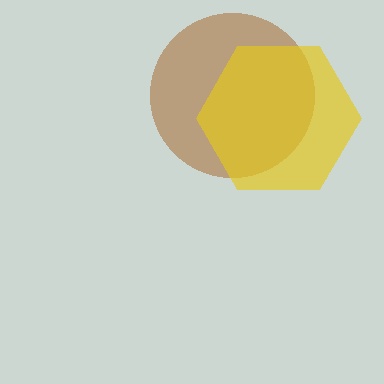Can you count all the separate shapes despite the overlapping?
Yes, there are 2 separate shapes.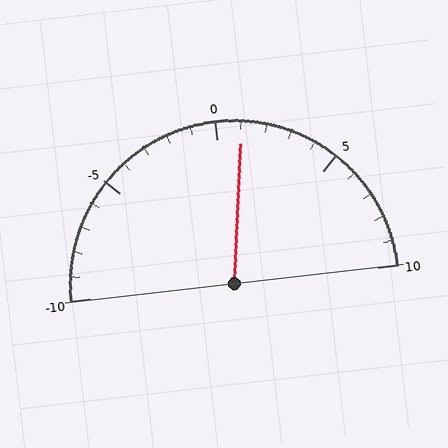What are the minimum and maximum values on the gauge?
The gauge ranges from -10 to 10.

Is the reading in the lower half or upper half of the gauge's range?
The reading is in the upper half of the range (-10 to 10).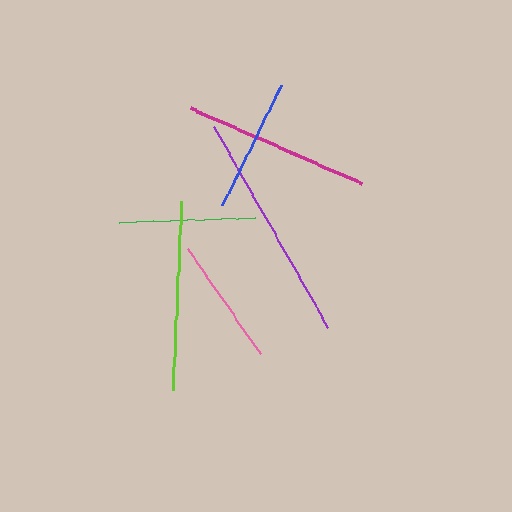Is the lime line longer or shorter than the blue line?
The lime line is longer than the blue line.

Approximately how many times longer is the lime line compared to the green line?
The lime line is approximately 1.4 times the length of the green line.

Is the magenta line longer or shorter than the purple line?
The purple line is longer than the magenta line.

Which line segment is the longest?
The purple line is the longest at approximately 231 pixels.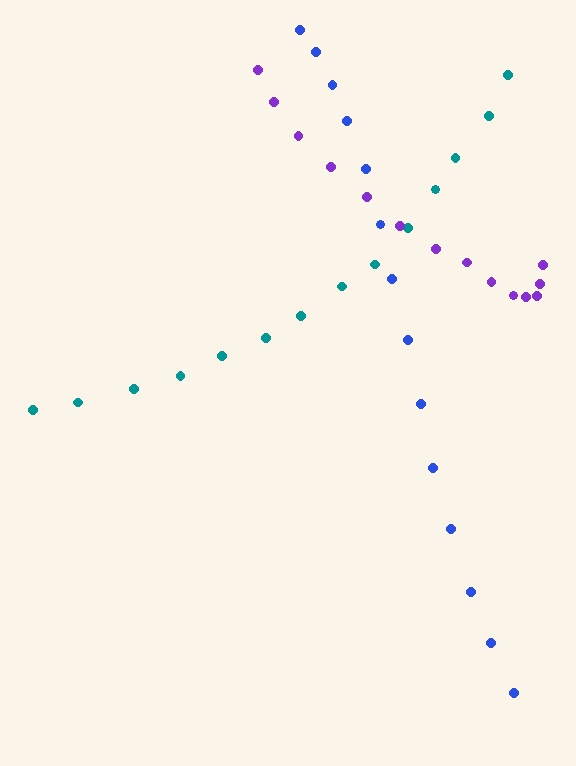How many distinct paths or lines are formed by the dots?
There are 3 distinct paths.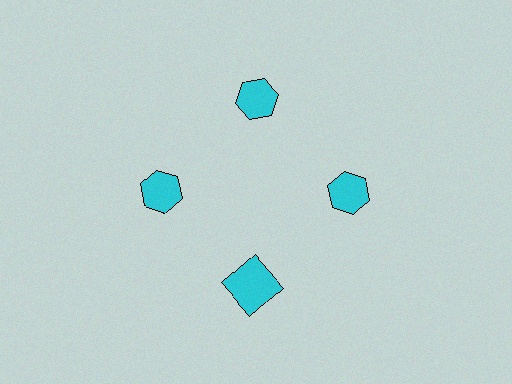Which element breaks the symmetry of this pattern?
The cyan square at roughly the 6 o'clock position breaks the symmetry. All other shapes are cyan hexagons.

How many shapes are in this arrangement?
There are 4 shapes arranged in a ring pattern.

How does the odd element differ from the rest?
It has a different shape: square instead of hexagon.